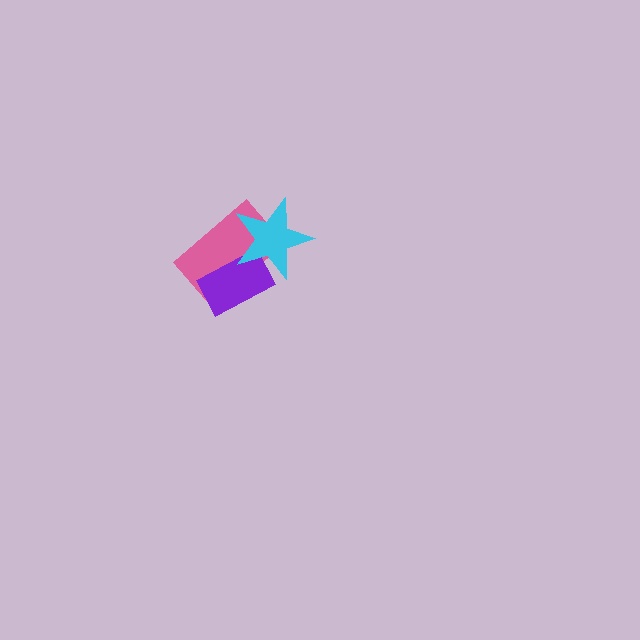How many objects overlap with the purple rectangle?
2 objects overlap with the purple rectangle.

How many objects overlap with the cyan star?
2 objects overlap with the cyan star.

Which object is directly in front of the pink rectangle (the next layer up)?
The purple rectangle is directly in front of the pink rectangle.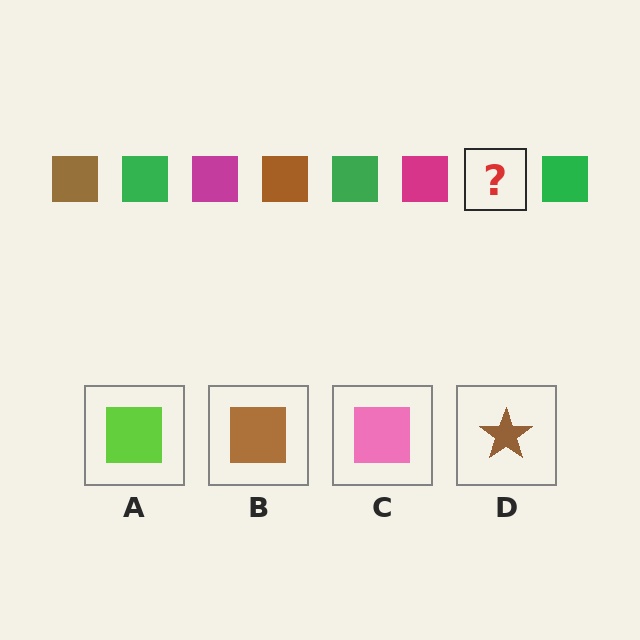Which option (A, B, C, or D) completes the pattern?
B.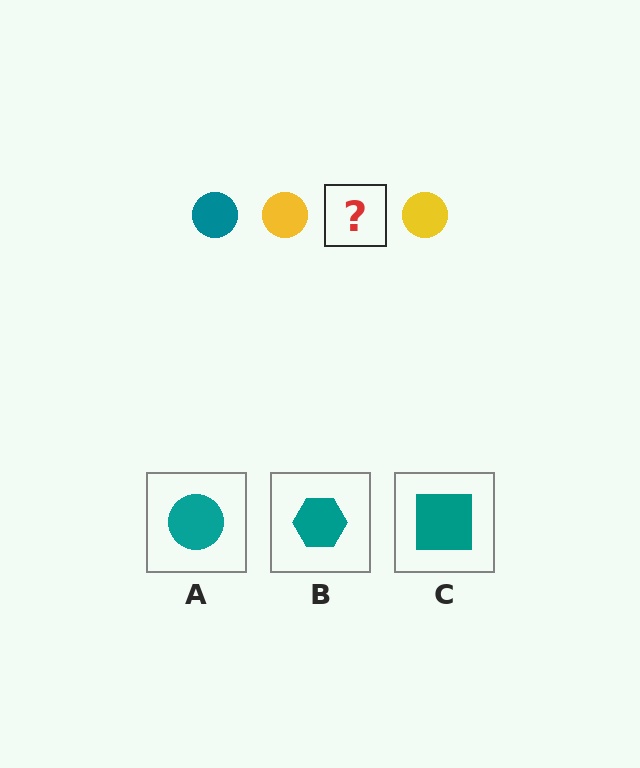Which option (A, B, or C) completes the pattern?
A.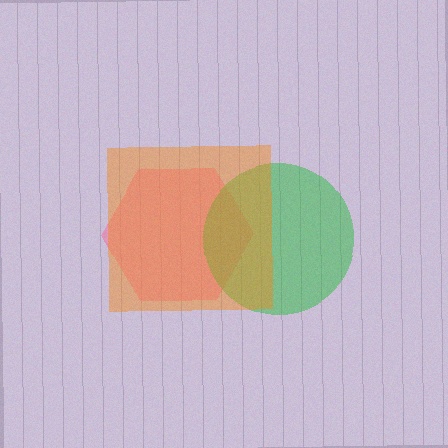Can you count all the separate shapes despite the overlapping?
Yes, there are 3 separate shapes.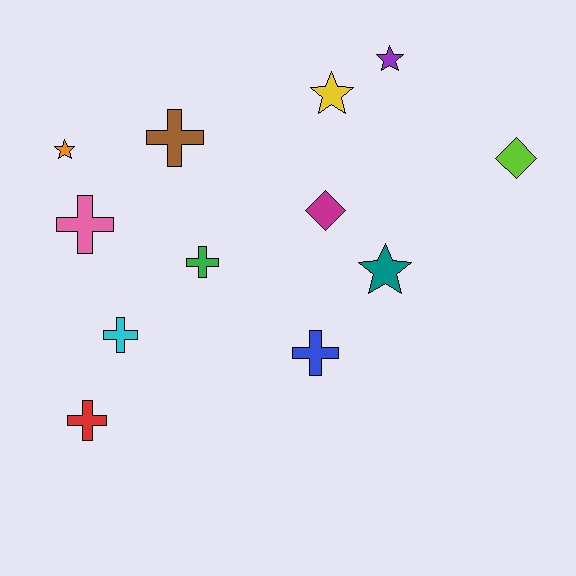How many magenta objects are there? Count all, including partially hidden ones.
There is 1 magenta object.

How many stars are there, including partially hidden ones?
There are 4 stars.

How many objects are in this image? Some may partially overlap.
There are 12 objects.